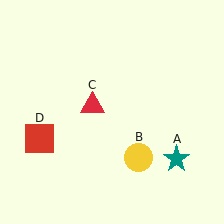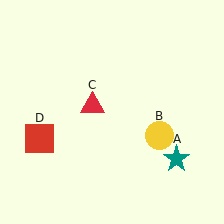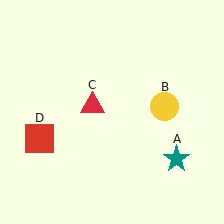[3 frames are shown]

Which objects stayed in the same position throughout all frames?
Teal star (object A) and red triangle (object C) and red square (object D) remained stationary.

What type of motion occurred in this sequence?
The yellow circle (object B) rotated counterclockwise around the center of the scene.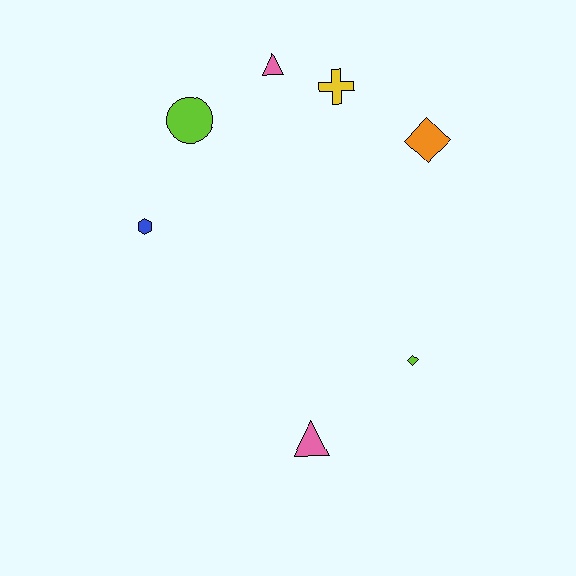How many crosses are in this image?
There is 1 cross.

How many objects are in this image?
There are 7 objects.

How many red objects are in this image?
There are no red objects.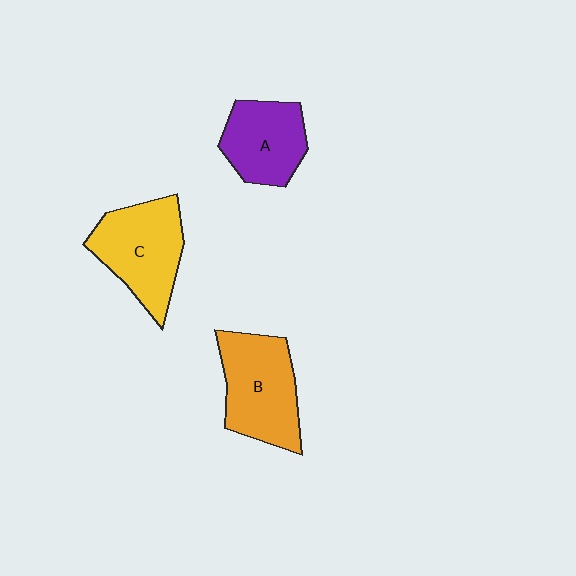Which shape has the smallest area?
Shape A (purple).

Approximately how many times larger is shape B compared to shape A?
Approximately 1.3 times.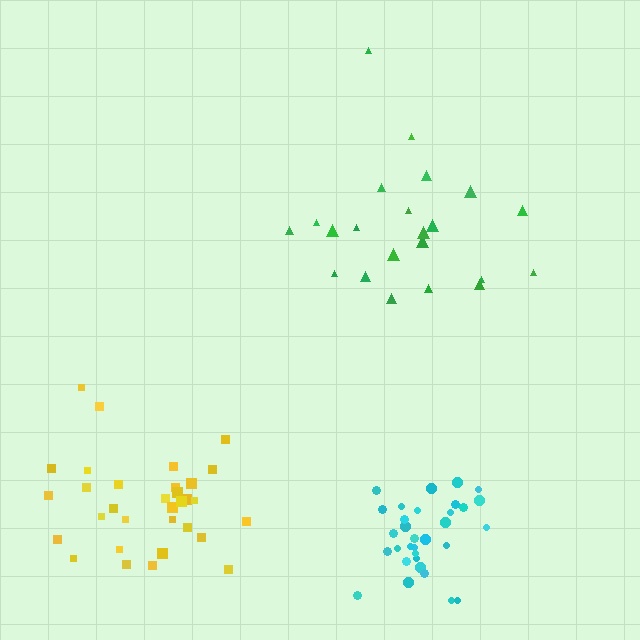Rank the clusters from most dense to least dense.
cyan, yellow, green.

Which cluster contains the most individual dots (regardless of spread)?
Cyan (32).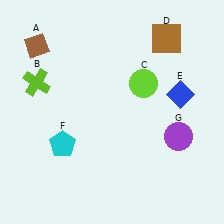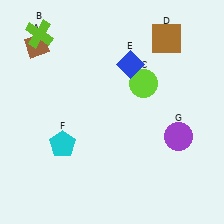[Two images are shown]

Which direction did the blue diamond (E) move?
The blue diamond (E) moved left.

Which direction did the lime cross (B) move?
The lime cross (B) moved up.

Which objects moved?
The objects that moved are: the lime cross (B), the blue diamond (E).